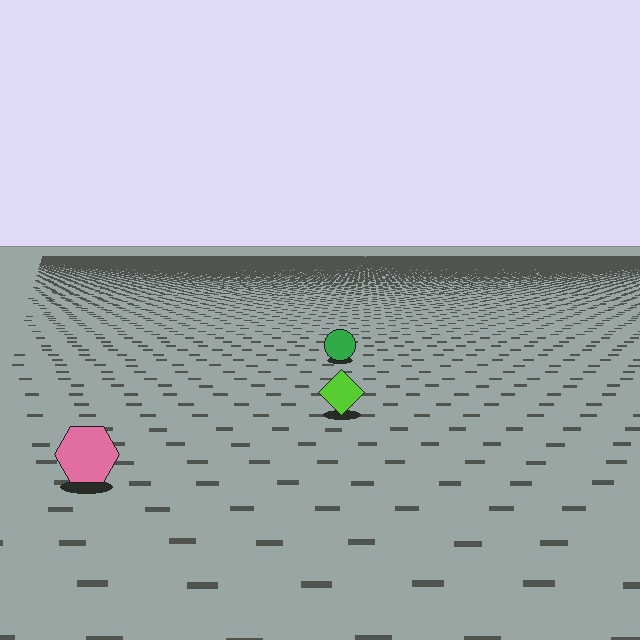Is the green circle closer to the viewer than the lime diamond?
No. The lime diamond is closer — you can tell from the texture gradient: the ground texture is coarser near it.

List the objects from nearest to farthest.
From nearest to farthest: the pink hexagon, the lime diamond, the green circle.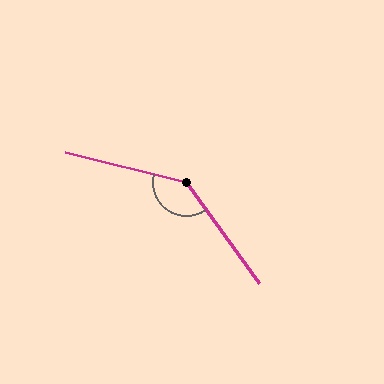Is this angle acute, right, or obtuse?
It is obtuse.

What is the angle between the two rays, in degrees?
Approximately 140 degrees.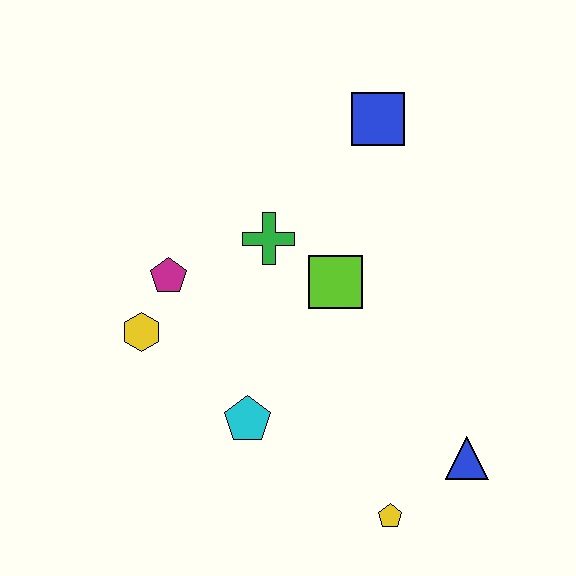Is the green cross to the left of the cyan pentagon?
No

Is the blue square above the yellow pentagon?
Yes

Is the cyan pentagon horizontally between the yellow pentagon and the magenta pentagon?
Yes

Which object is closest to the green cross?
The lime square is closest to the green cross.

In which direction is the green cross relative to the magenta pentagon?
The green cross is to the right of the magenta pentagon.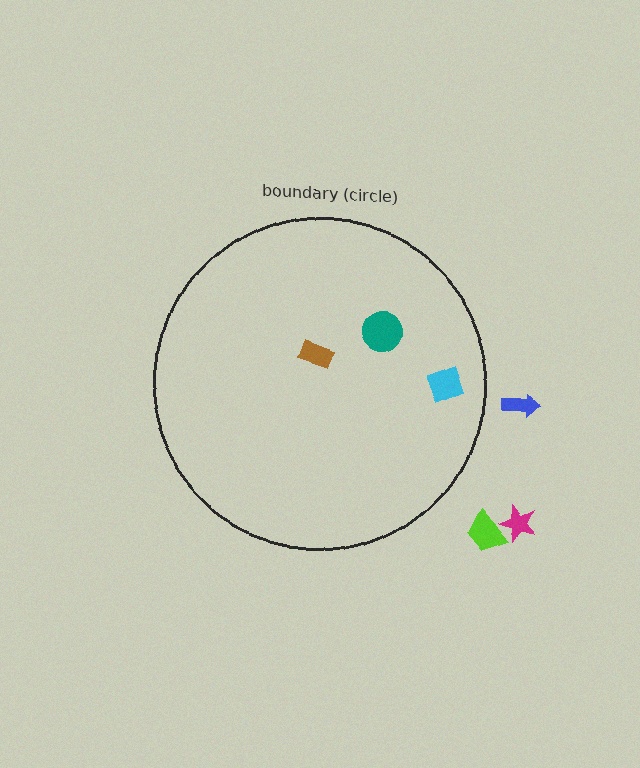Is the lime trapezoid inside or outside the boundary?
Outside.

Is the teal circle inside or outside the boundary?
Inside.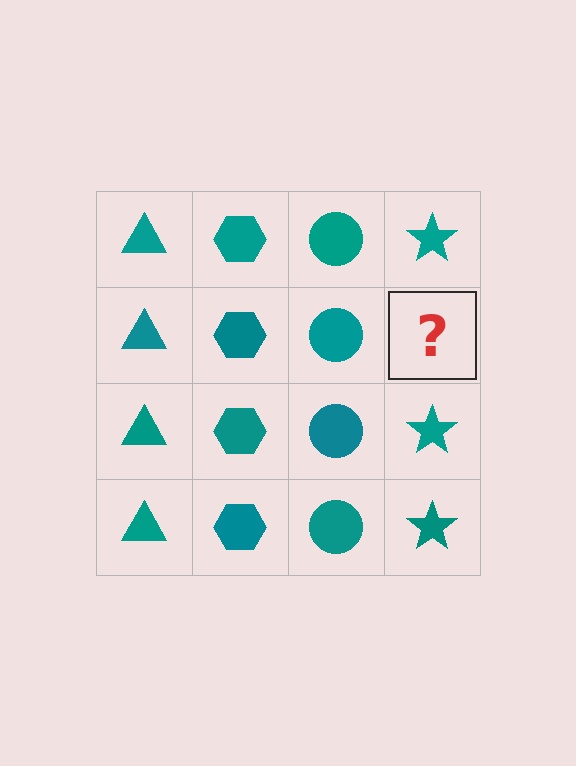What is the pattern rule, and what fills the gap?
The rule is that each column has a consistent shape. The gap should be filled with a teal star.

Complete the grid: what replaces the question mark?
The question mark should be replaced with a teal star.